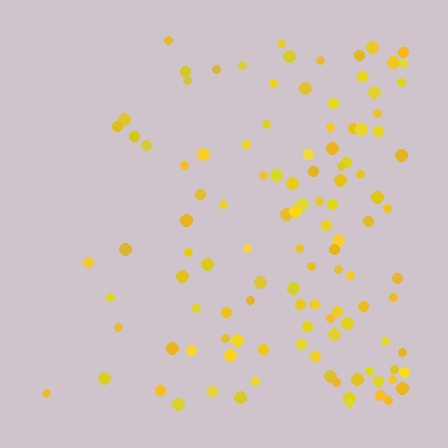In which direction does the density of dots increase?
From left to right, with the right side densest.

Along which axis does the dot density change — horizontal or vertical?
Horizontal.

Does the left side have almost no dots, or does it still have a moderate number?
Still a moderate number, just noticeably fewer than the right.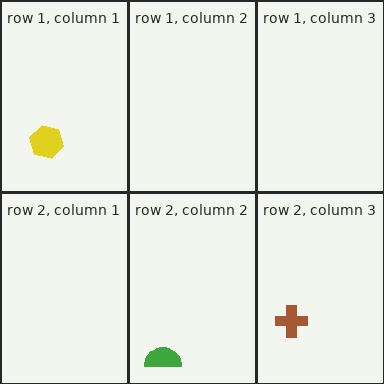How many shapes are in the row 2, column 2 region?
1.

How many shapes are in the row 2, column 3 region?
1.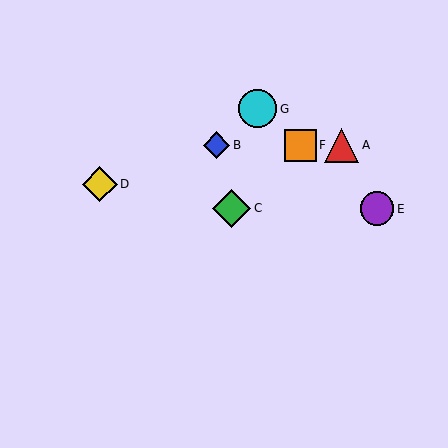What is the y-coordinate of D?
Object D is at y≈184.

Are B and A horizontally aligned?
Yes, both are at y≈145.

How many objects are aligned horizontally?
3 objects (A, B, F) are aligned horizontally.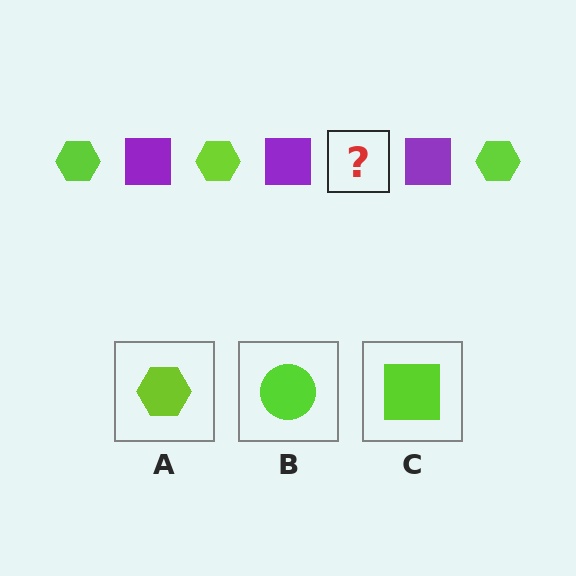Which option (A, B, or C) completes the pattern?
A.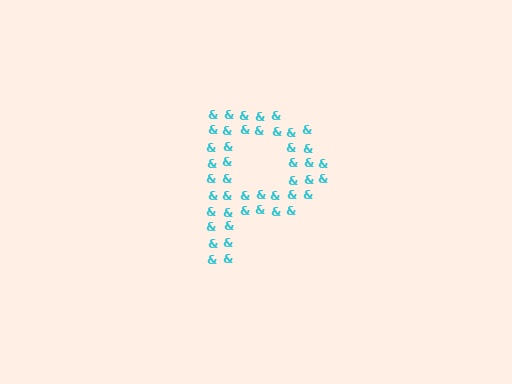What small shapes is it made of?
It is made of small ampersands.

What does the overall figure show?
The overall figure shows the letter P.